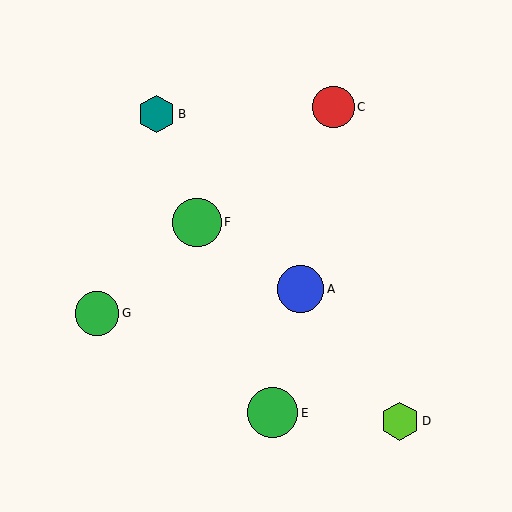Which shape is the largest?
The green circle (labeled E) is the largest.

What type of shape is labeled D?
Shape D is a lime hexagon.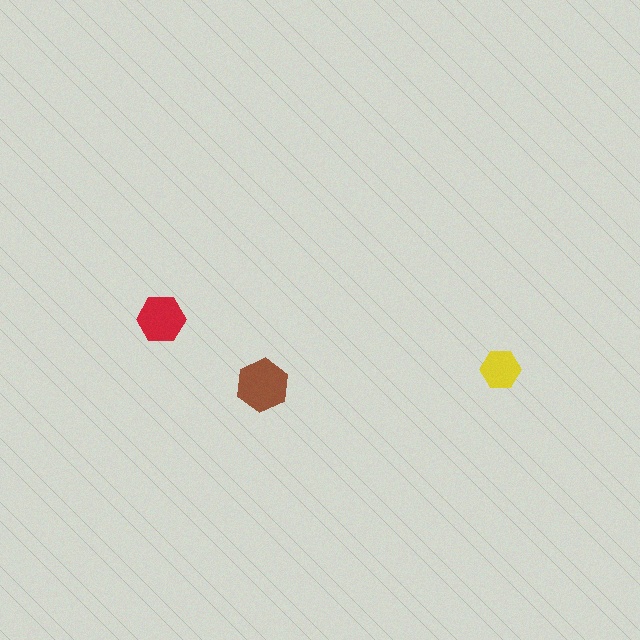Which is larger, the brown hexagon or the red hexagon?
The brown one.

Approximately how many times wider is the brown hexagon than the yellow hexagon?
About 1.5 times wider.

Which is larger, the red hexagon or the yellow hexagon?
The red one.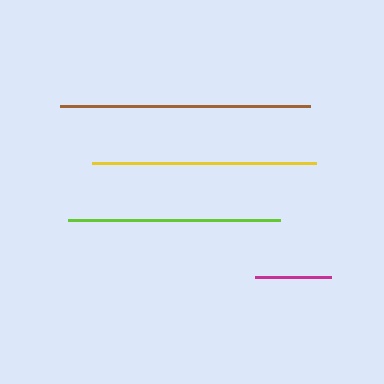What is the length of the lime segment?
The lime segment is approximately 212 pixels long.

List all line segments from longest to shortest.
From longest to shortest: brown, yellow, lime, magenta.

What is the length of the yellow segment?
The yellow segment is approximately 224 pixels long.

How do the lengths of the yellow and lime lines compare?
The yellow and lime lines are approximately the same length.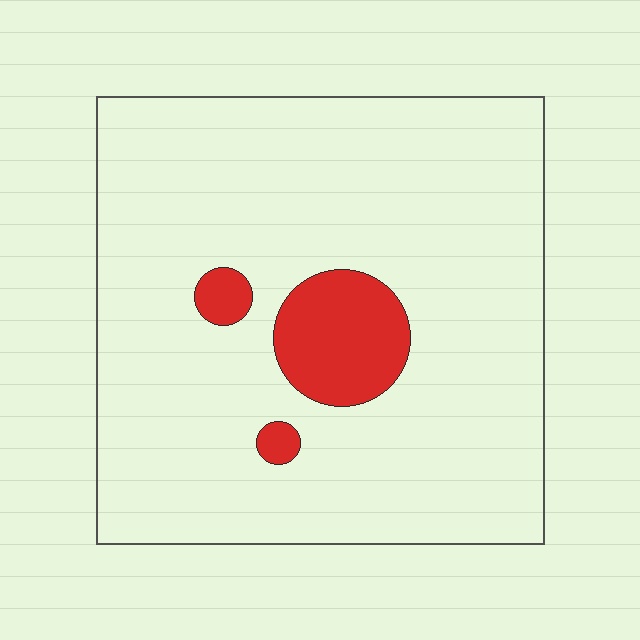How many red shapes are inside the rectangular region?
3.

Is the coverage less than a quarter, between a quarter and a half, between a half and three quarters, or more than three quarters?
Less than a quarter.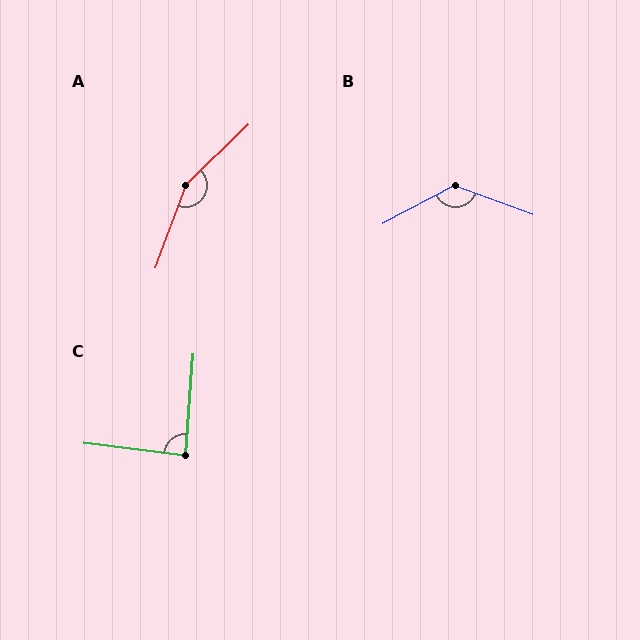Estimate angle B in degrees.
Approximately 132 degrees.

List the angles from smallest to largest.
C (87°), B (132°), A (154°).